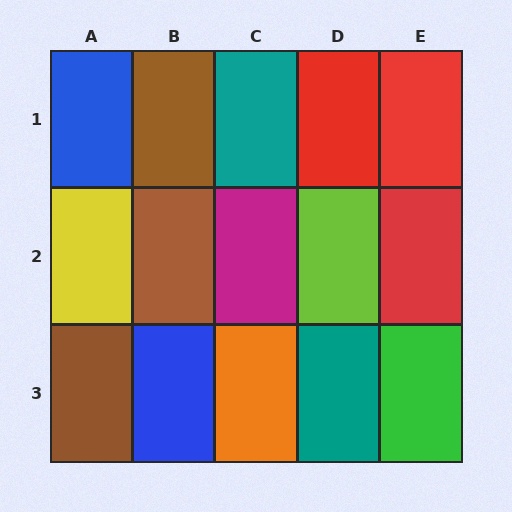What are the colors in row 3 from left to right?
Brown, blue, orange, teal, green.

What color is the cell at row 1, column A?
Blue.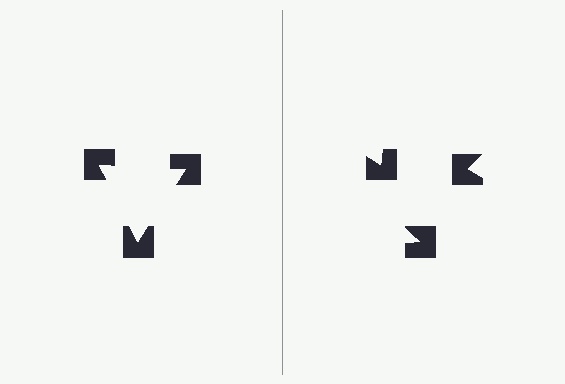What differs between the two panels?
The notched squares are positioned identically on both sides; only the wedge orientations differ. On the left they align to a triangle; on the right they are misaligned.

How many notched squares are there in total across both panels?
6 — 3 on each side.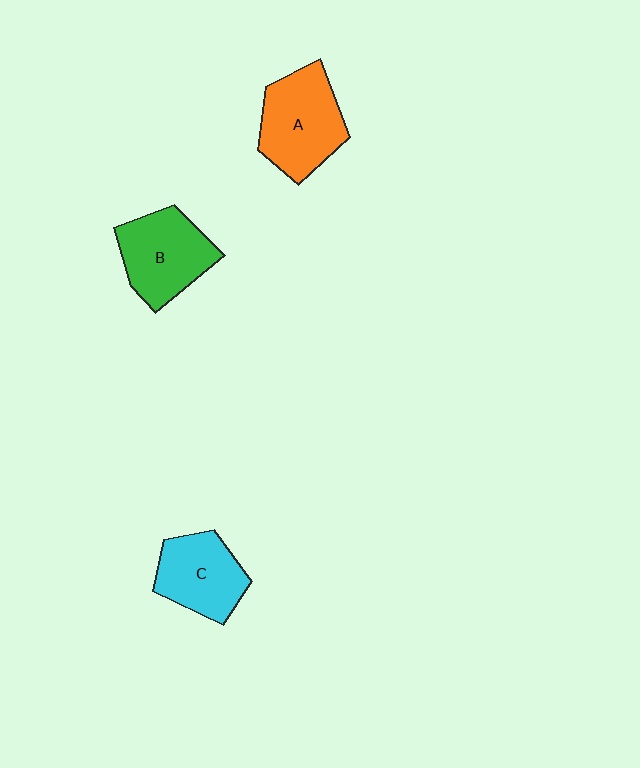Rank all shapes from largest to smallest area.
From largest to smallest: A (orange), B (green), C (cyan).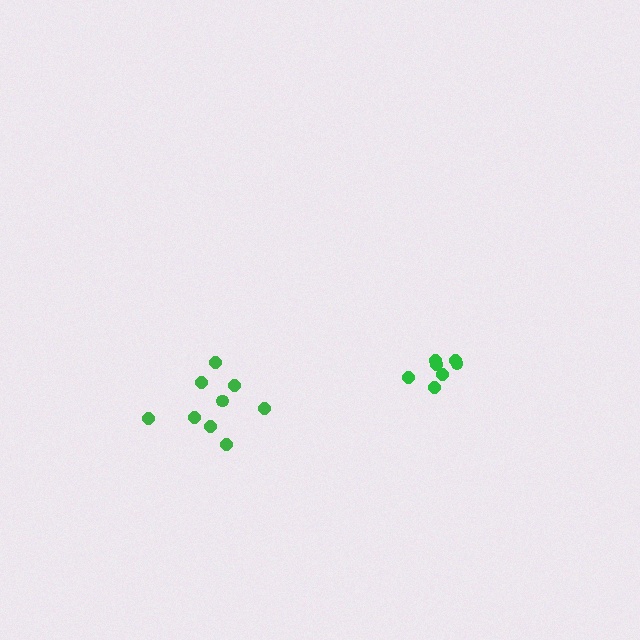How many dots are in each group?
Group 1: 7 dots, Group 2: 9 dots (16 total).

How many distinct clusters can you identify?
There are 2 distinct clusters.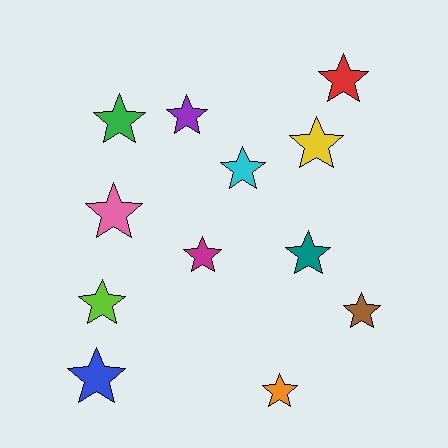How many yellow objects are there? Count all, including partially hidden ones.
There is 1 yellow object.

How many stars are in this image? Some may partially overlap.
There are 12 stars.